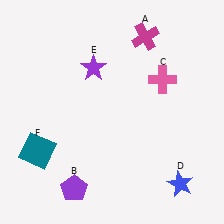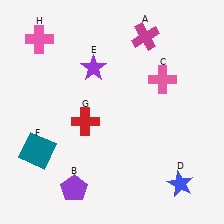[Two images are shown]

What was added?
A red cross (G), a pink cross (H) were added in Image 2.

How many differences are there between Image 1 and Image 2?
There are 2 differences between the two images.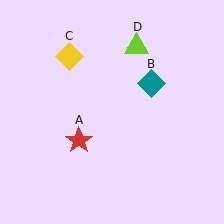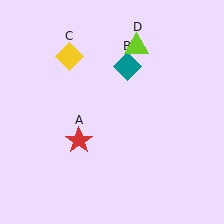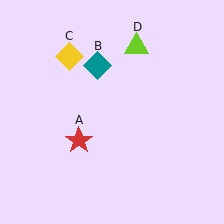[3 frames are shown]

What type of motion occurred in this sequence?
The teal diamond (object B) rotated counterclockwise around the center of the scene.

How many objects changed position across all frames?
1 object changed position: teal diamond (object B).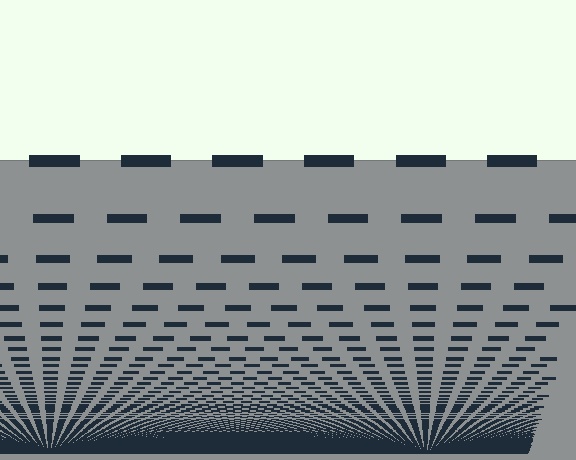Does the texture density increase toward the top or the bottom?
Density increases toward the bottom.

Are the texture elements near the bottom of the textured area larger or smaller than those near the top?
Smaller. The gradient is inverted — elements near the bottom are smaller and denser.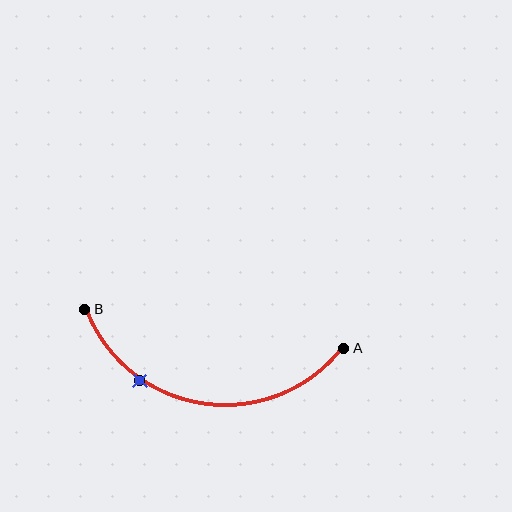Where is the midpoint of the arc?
The arc midpoint is the point on the curve farthest from the straight line joining A and B. It sits below that line.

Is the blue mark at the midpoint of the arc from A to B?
No. The blue mark lies on the arc but is closer to endpoint B. The arc midpoint would be at the point on the curve equidistant along the arc from both A and B.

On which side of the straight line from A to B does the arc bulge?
The arc bulges below the straight line connecting A and B.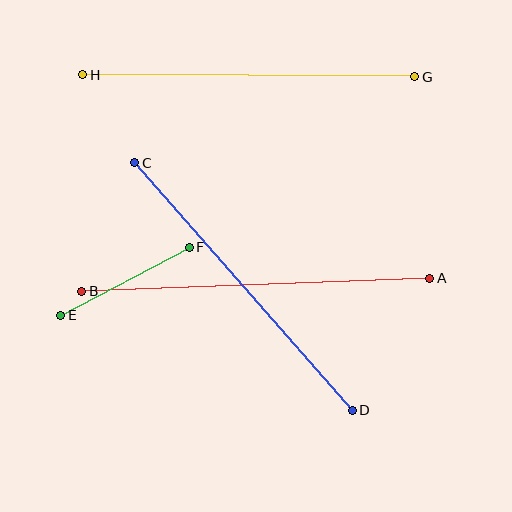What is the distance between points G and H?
The distance is approximately 332 pixels.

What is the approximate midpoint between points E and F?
The midpoint is at approximately (125, 281) pixels.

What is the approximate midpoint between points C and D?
The midpoint is at approximately (243, 286) pixels.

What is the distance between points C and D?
The distance is approximately 329 pixels.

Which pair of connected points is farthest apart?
Points A and B are farthest apart.